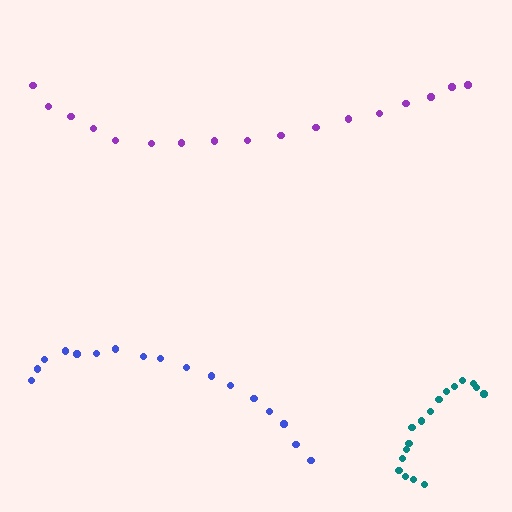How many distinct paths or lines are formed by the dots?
There are 3 distinct paths.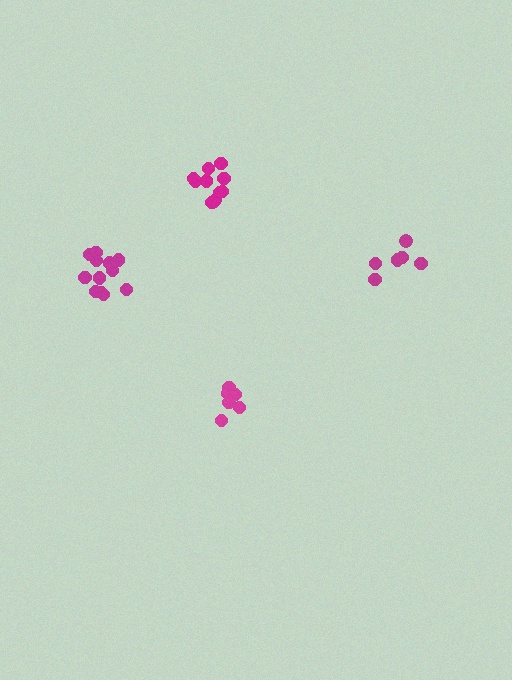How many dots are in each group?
Group 1: 7 dots, Group 2: 8 dots, Group 3: 12 dots, Group 4: 11 dots (38 total).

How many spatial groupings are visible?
There are 4 spatial groupings.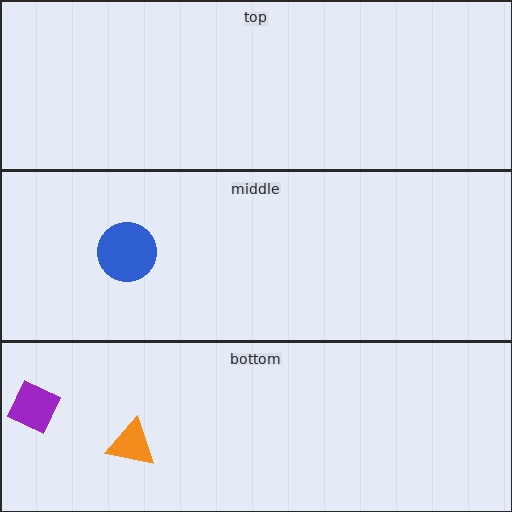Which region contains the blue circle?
The middle region.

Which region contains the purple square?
The bottom region.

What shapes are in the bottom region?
The orange triangle, the purple square.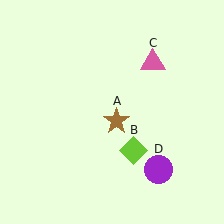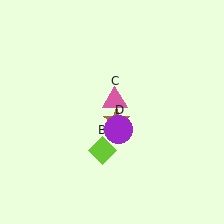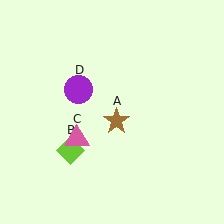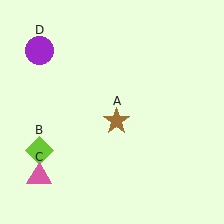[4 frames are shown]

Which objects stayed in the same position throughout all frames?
Brown star (object A) remained stationary.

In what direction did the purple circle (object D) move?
The purple circle (object D) moved up and to the left.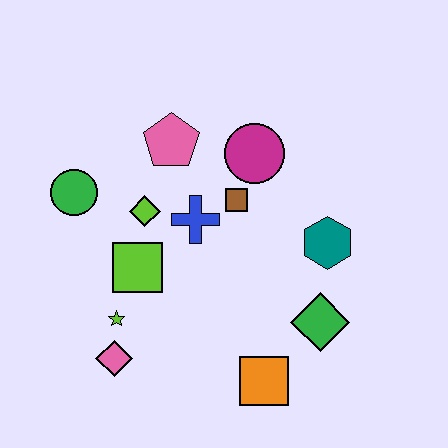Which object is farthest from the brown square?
The pink diamond is farthest from the brown square.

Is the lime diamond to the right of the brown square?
No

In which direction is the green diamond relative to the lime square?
The green diamond is to the right of the lime square.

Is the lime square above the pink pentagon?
No